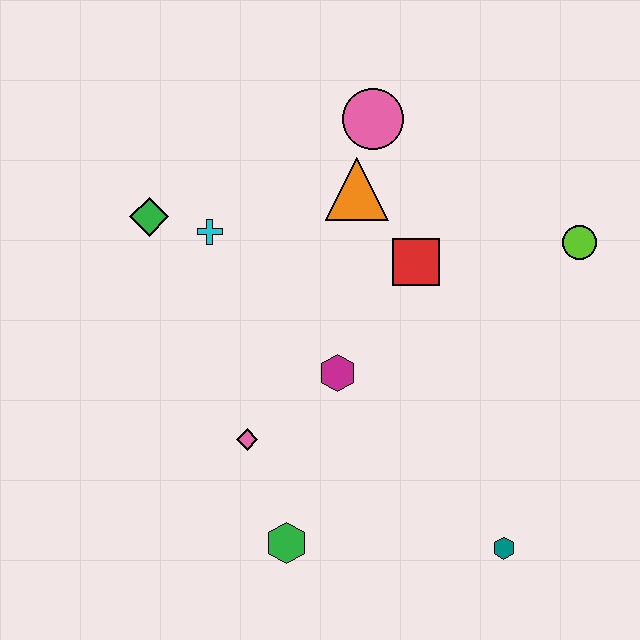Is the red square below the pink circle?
Yes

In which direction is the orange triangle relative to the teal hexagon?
The orange triangle is above the teal hexagon.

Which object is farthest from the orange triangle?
The teal hexagon is farthest from the orange triangle.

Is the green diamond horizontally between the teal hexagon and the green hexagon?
No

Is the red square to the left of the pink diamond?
No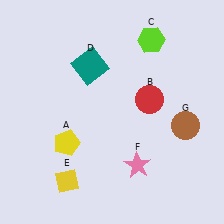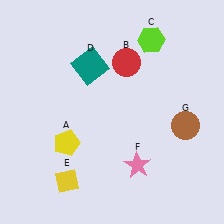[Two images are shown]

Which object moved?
The red circle (B) moved up.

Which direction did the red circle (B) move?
The red circle (B) moved up.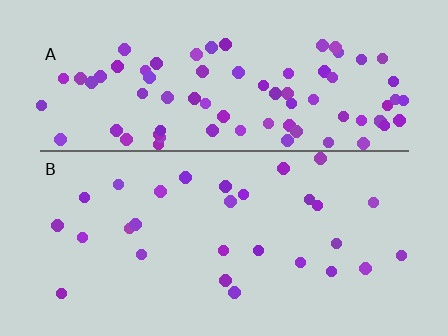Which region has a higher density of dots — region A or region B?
A (the top).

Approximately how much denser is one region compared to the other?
Approximately 2.9× — region A over region B.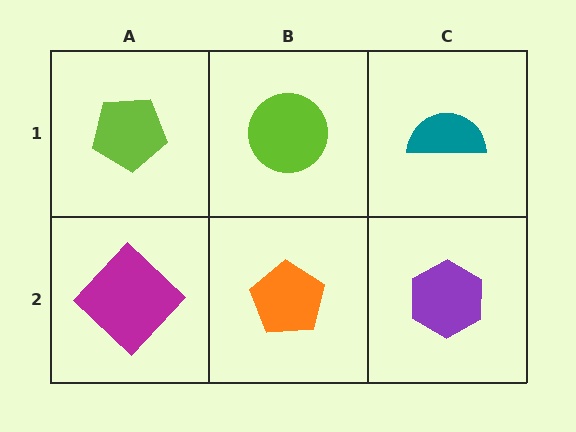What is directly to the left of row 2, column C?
An orange pentagon.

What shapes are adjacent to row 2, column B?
A lime circle (row 1, column B), a magenta diamond (row 2, column A), a purple hexagon (row 2, column C).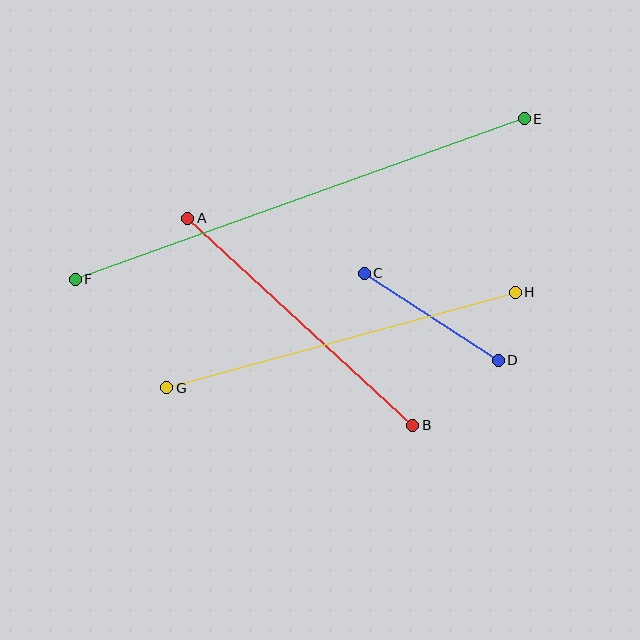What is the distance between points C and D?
The distance is approximately 160 pixels.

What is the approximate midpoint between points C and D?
The midpoint is at approximately (431, 317) pixels.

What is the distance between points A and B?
The distance is approximately 305 pixels.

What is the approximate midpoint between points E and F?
The midpoint is at approximately (300, 199) pixels.